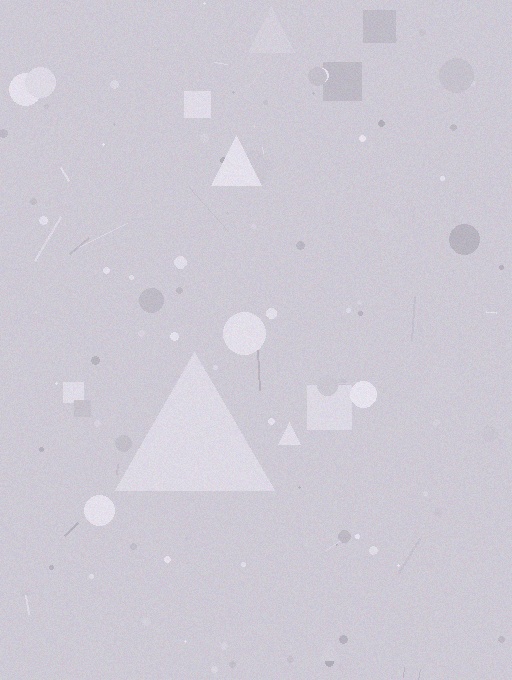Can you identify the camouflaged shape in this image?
The camouflaged shape is a triangle.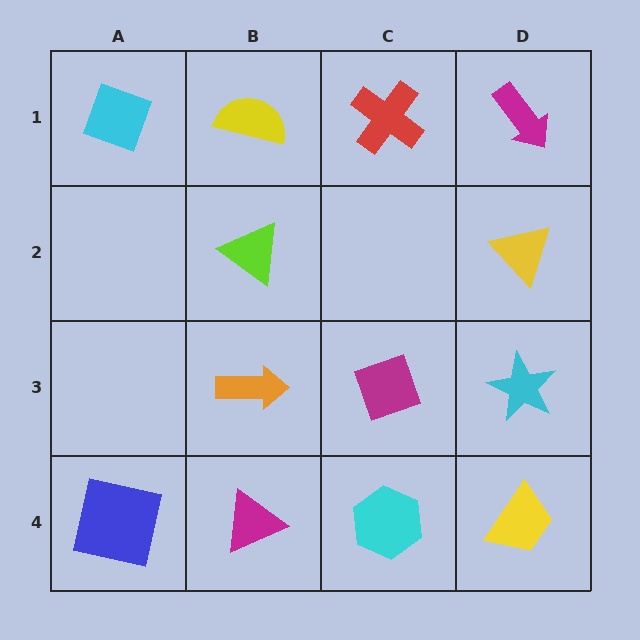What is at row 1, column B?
A yellow semicircle.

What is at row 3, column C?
A magenta diamond.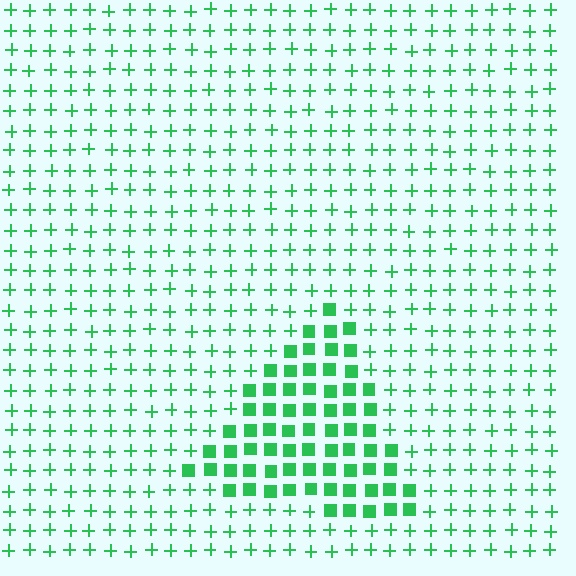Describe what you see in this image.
The image is filled with small green elements arranged in a uniform grid. A triangle-shaped region contains squares, while the surrounding area contains plus signs. The boundary is defined purely by the change in element shape.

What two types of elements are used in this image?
The image uses squares inside the triangle region and plus signs outside it.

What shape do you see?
I see a triangle.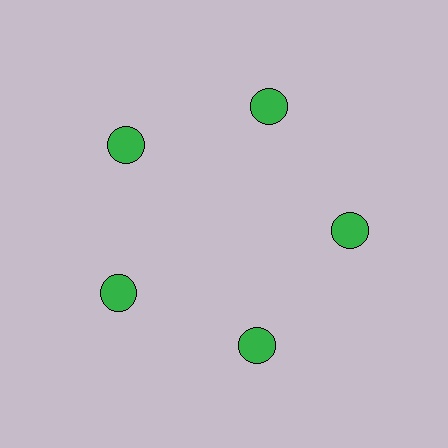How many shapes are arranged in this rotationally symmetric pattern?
There are 5 shapes, arranged in 5 groups of 1.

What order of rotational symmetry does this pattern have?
This pattern has 5-fold rotational symmetry.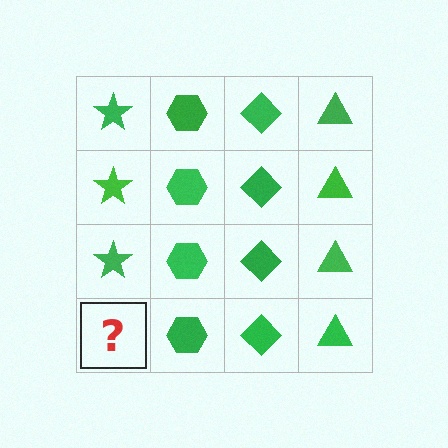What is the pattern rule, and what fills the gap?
The rule is that each column has a consistent shape. The gap should be filled with a green star.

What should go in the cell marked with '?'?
The missing cell should contain a green star.